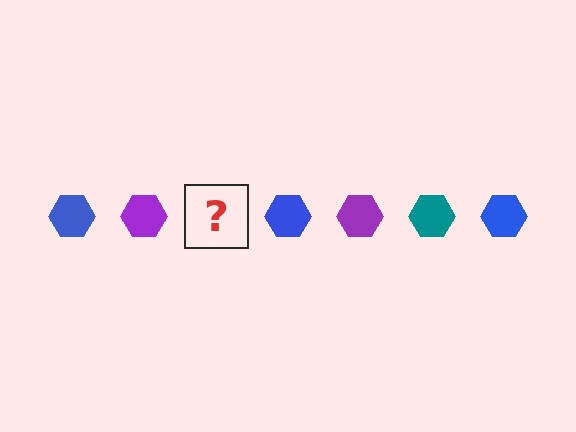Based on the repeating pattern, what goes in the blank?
The blank should be a teal hexagon.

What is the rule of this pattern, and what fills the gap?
The rule is that the pattern cycles through blue, purple, teal hexagons. The gap should be filled with a teal hexagon.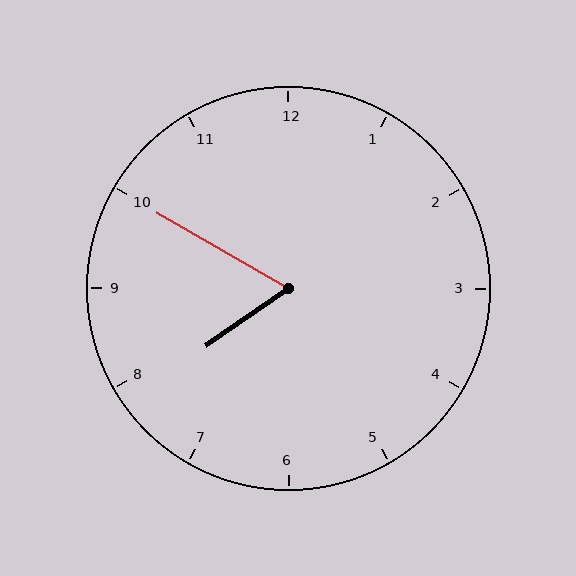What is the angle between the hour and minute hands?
Approximately 65 degrees.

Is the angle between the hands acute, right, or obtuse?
It is acute.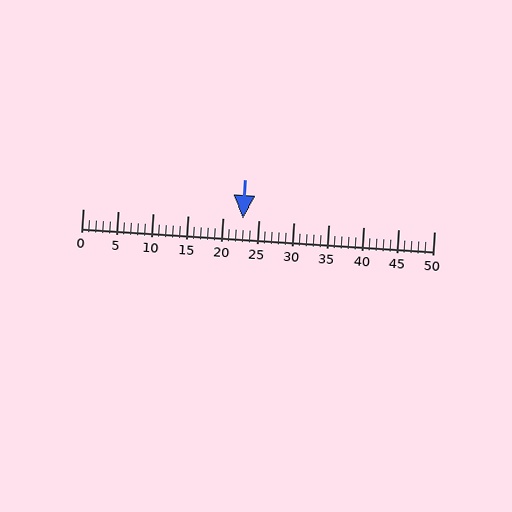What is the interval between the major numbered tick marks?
The major tick marks are spaced 5 units apart.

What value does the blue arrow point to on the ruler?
The blue arrow points to approximately 23.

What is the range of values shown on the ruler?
The ruler shows values from 0 to 50.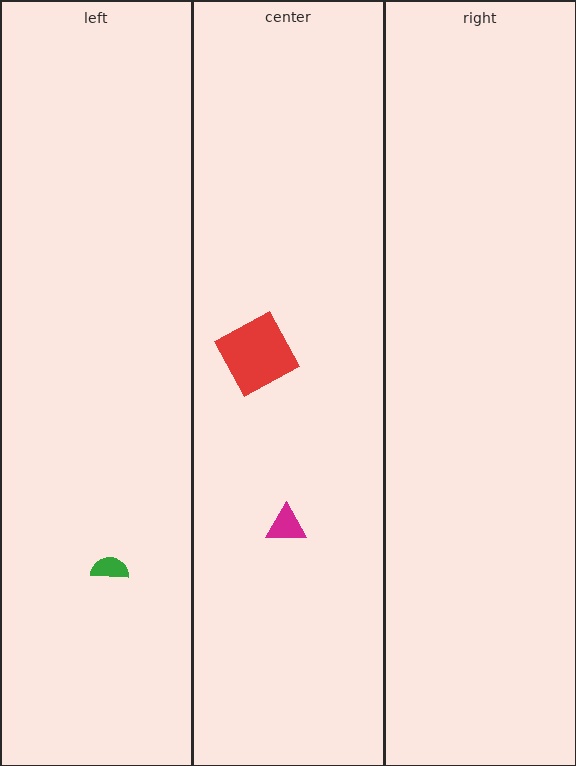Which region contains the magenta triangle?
The center region.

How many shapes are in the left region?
1.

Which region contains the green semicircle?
The left region.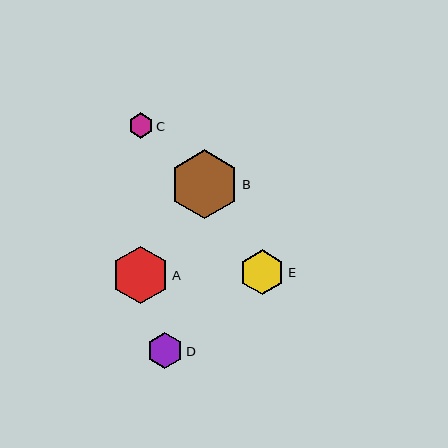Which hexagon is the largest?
Hexagon B is the largest with a size of approximately 69 pixels.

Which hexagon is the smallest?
Hexagon C is the smallest with a size of approximately 25 pixels.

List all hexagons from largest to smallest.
From largest to smallest: B, A, E, D, C.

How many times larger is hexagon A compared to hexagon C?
Hexagon A is approximately 2.3 times the size of hexagon C.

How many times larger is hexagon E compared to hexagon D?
Hexagon E is approximately 1.2 times the size of hexagon D.